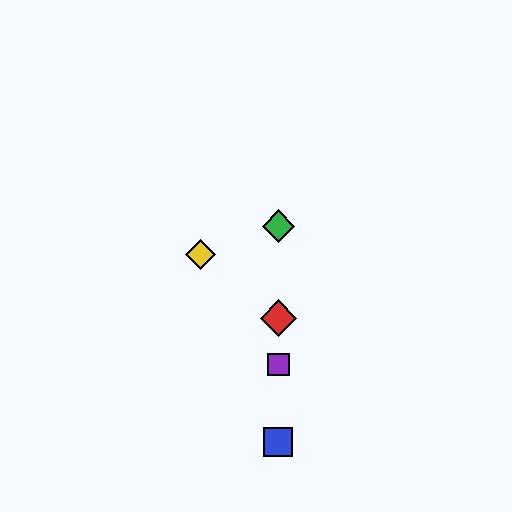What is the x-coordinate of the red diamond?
The red diamond is at x≈278.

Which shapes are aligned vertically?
The red diamond, the blue square, the green diamond, the purple square are aligned vertically.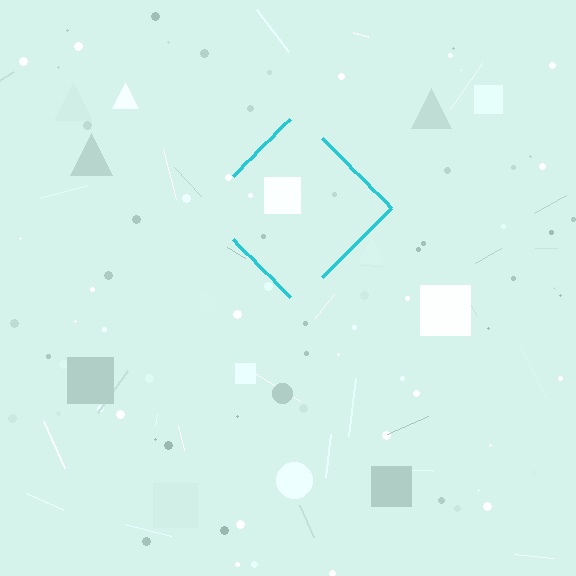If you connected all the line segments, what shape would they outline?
They would outline a diamond.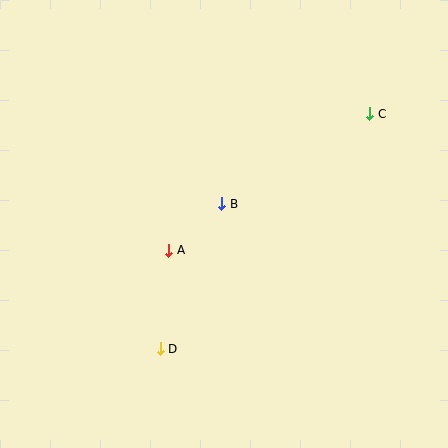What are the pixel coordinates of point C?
Point C is at (370, 114).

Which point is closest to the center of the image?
Point B at (222, 204) is closest to the center.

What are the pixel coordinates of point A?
Point A is at (169, 250).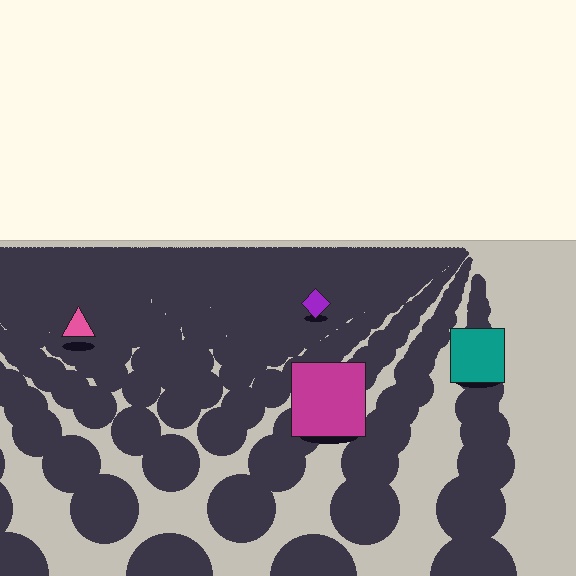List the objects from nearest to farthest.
From nearest to farthest: the magenta square, the teal square, the pink triangle, the purple diamond.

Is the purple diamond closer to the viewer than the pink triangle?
No. The pink triangle is closer — you can tell from the texture gradient: the ground texture is coarser near it.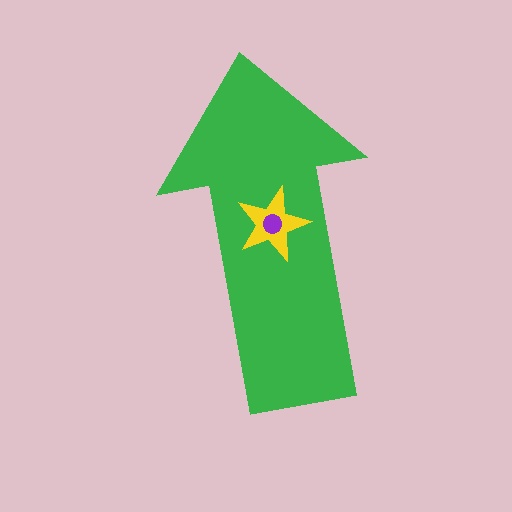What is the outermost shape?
The green arrow.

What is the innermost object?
The purple circle.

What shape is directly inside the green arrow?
The yellow star.